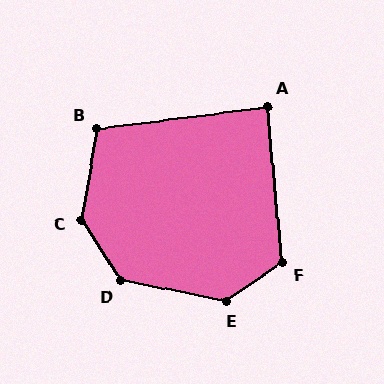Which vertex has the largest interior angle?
C, at approximately 138 degrees.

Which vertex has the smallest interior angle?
A, at approximately 88 degrees.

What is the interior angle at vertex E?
Approximately 134 degrees (obtuse).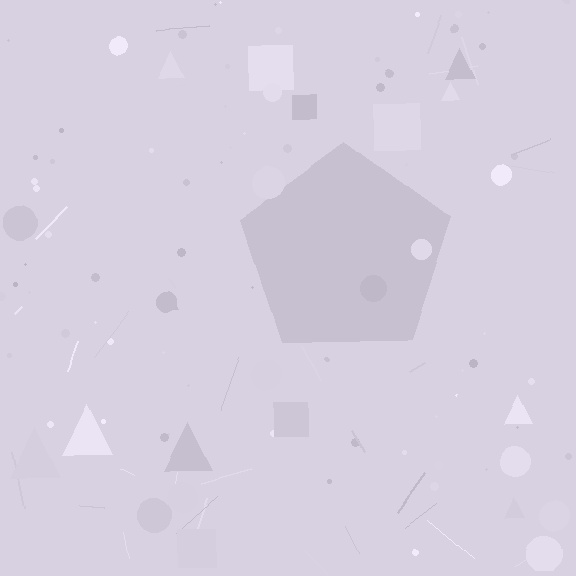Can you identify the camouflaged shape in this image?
The camouflaged shape is a pentagon.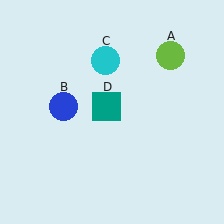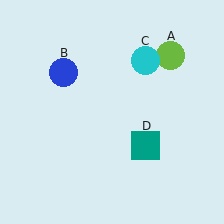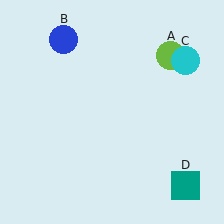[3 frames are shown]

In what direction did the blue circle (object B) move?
The blue circle (object B) moved up.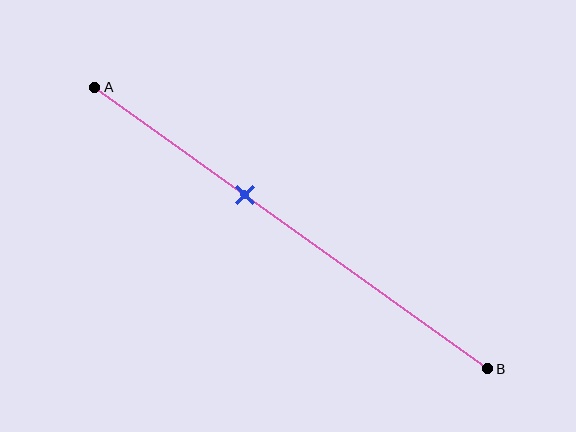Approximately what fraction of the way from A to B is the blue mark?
The blue mark is approximately 40% of the way from A to B.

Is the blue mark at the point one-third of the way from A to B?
No, the mark is at about 40% from A, not at the 33% one-third point.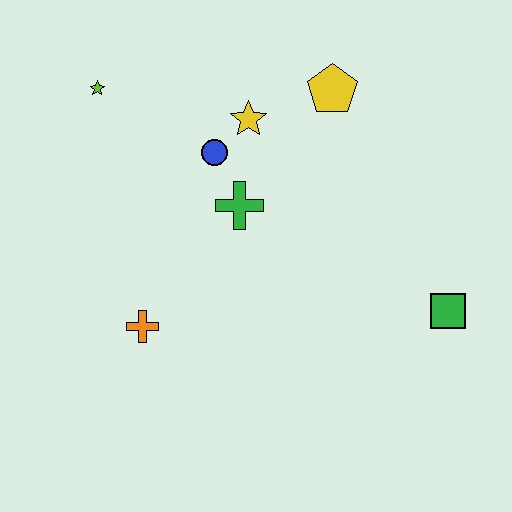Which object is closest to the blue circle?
The yellow star is closest to the blue circle.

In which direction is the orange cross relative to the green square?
The orange cross is to the left of the green square.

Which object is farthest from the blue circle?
The green square is farthest from the blue circle.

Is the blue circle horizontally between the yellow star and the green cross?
No